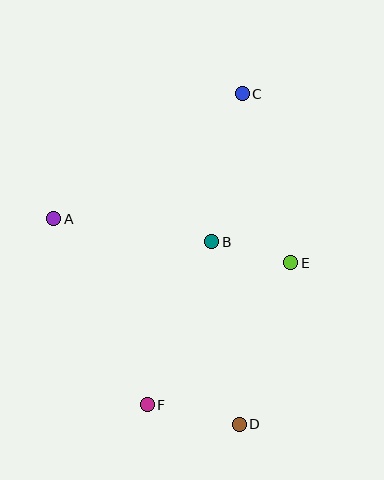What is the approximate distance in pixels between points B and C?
The distance between B and C is approximately 151 pixels.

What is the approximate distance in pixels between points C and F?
The distance between C and F is approximately 325 pixels.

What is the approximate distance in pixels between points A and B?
The distance between A and B is approximately 160 pixels.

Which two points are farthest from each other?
Points C and D are farthest from each other.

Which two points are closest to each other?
Points B and E are closest to each other.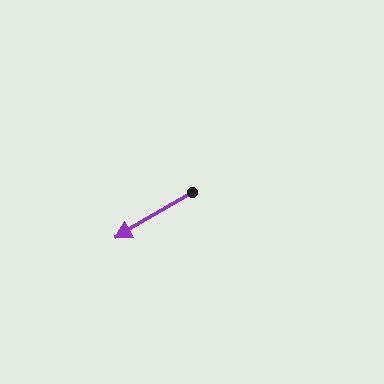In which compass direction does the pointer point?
Southwest.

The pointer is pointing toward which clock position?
Roughly 8 o'clock.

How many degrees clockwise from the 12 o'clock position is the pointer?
Approximately 239 degrees.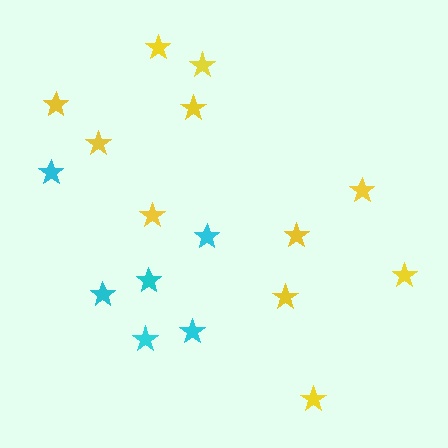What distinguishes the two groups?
There are 2 groups: one group of cyan stars (6) and one group of yellow stars (11).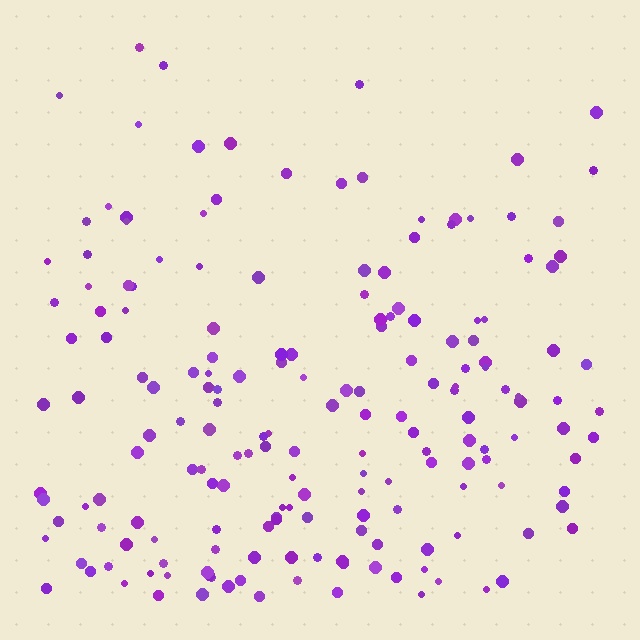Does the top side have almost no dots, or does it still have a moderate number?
Still a moderate number, just noticeably fewer than the bottom.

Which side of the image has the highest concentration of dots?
The bottom.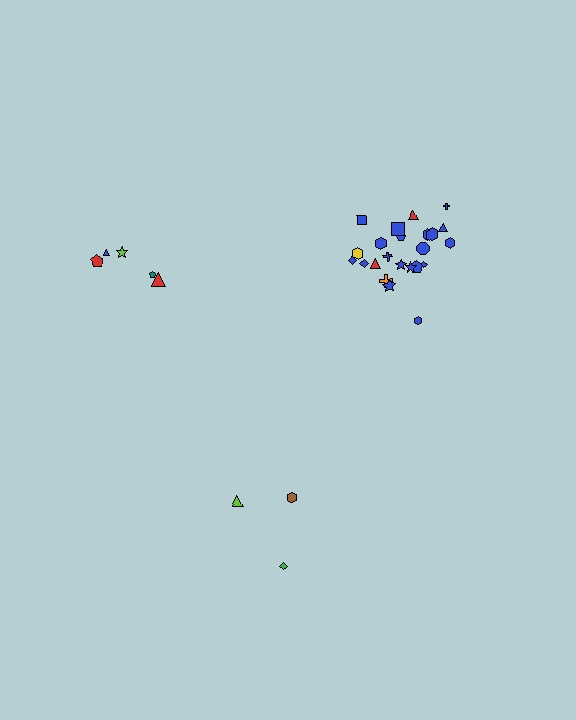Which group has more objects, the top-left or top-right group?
The top-right group.